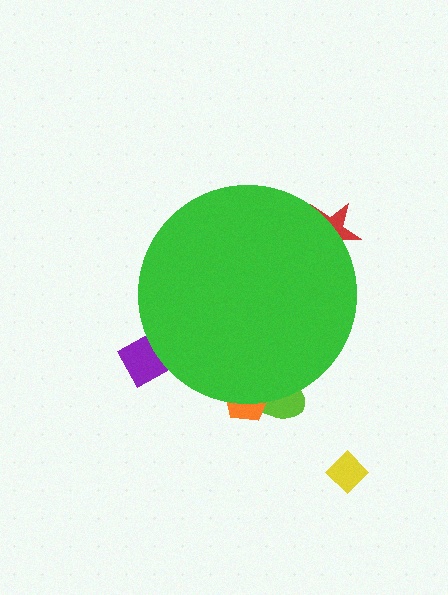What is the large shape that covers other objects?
A green circle.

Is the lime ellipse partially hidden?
Yes, the lime ellipse is partially hidden behind the green circle.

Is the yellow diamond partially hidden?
No, the yellow diamond is fully visible.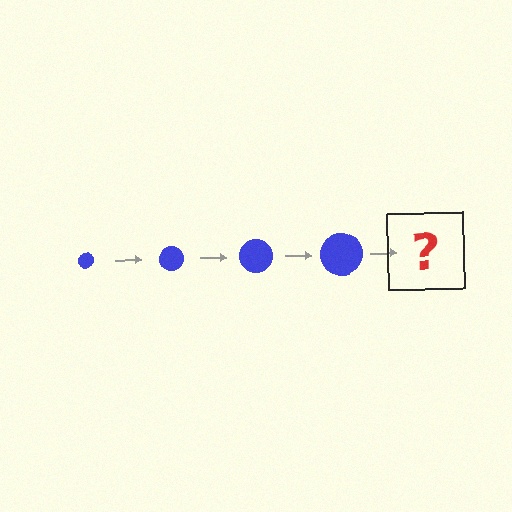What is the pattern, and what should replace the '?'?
The pattern is that the circle gets progressively larger each step. The '?' should be a blue circle, larger than the previous one.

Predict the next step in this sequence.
The next step is a blue circle, larger than the previous one.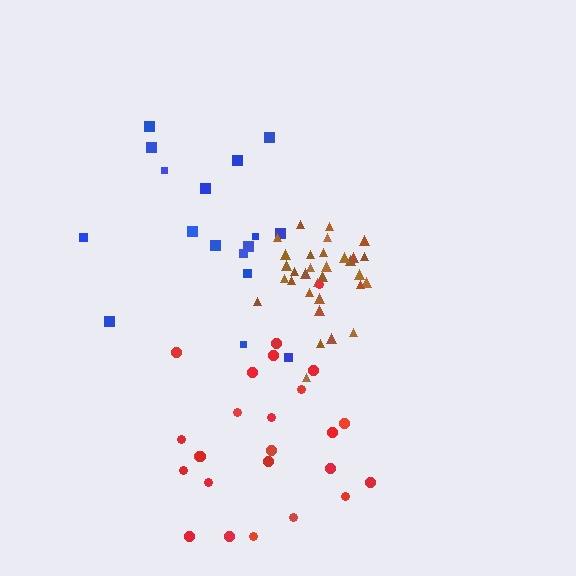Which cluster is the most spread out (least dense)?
Red.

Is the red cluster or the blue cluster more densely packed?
Blue.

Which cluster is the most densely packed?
Brown.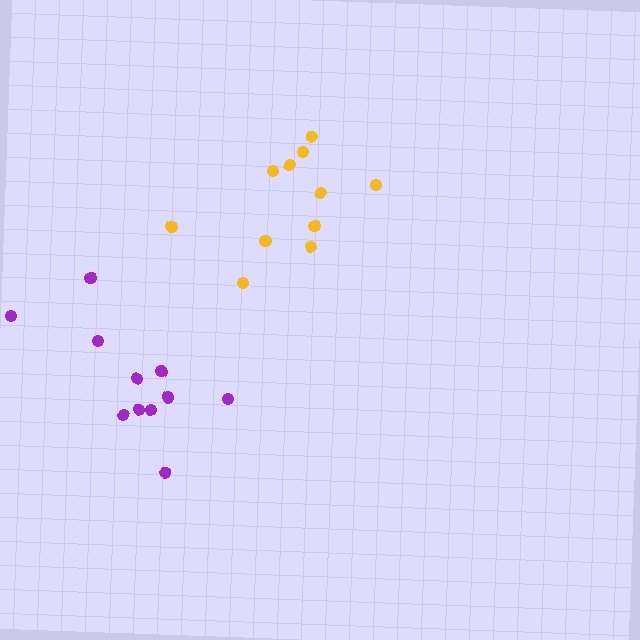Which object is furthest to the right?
The yellow cluster is rightmost.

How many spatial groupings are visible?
There are 2 spatial groupings.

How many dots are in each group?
Group 1: 11 dots, Group 2: 11 dots (22 total).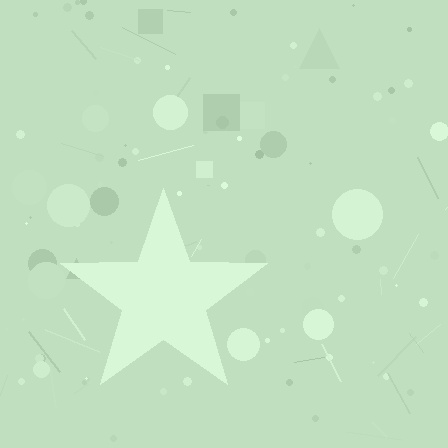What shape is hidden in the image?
A star is hidden in the image.